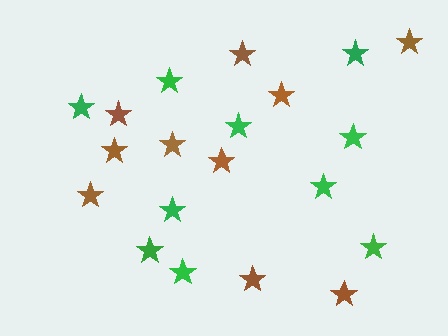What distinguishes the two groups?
There are 2 groups: one group of brown stars (10) and one group of green stars (10).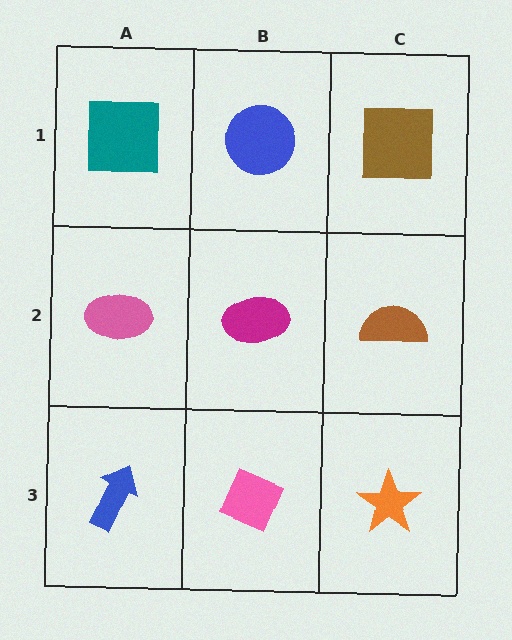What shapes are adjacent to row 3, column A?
A pink ellipse (row 2, column A), a pink diamond (row 3, column B).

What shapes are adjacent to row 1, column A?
A pink ellipse (row 2, column A), a blue circle (row 1, column B).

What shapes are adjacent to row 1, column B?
A magenta ellipse (row 2, column B), a teal square (row 1, column A), a brown square (row 1, column C).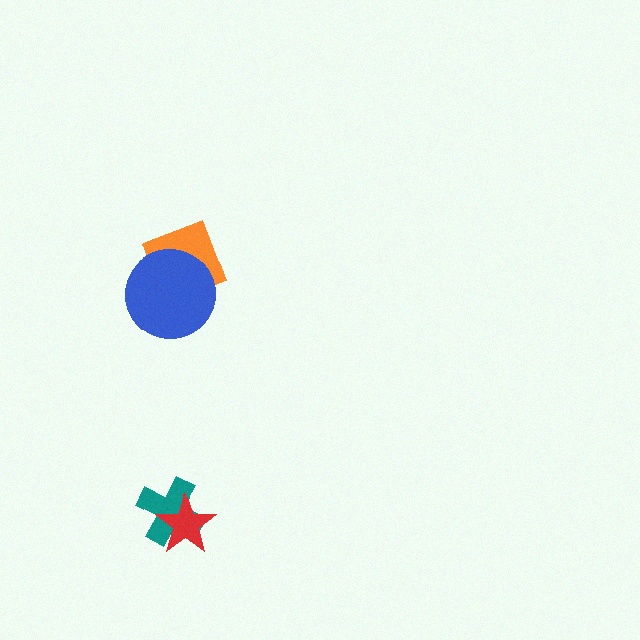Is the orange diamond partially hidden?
Yes, it is partially covered by another shape.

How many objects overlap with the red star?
1 object overlaps with the red star.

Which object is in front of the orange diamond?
The blue circle is in front of the orange diamond.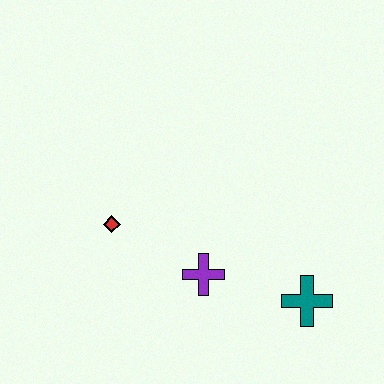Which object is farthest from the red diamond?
The teal cross is farthest from the red diamond.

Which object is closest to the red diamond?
The purple cross is closest to the red diamond.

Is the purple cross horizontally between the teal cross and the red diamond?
Yes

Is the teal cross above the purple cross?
No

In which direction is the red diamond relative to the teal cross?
The red diamond is to the left of the teal cross.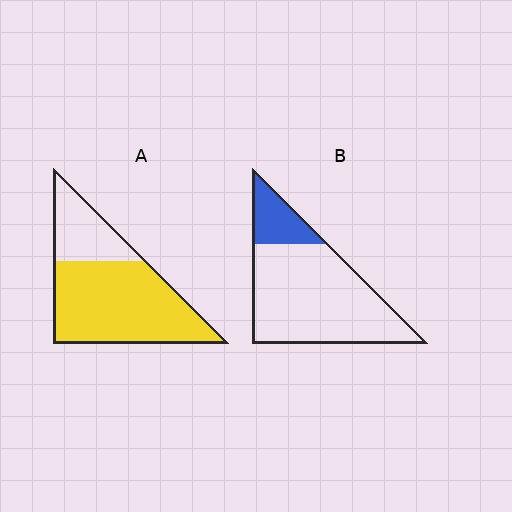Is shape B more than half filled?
No.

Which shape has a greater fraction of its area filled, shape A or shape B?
Shape A.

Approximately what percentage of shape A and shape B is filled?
A is approximately 70% and B is approximately 20%.